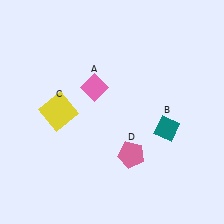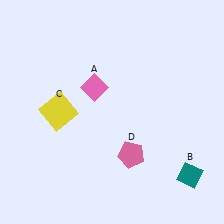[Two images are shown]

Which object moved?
The teal diamond (B) moved down.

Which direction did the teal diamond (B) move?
The teal diamond (B) moved down.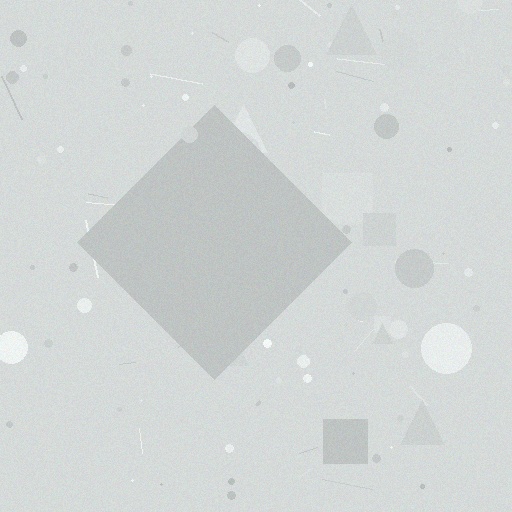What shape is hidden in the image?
A diamond is hidden in the image.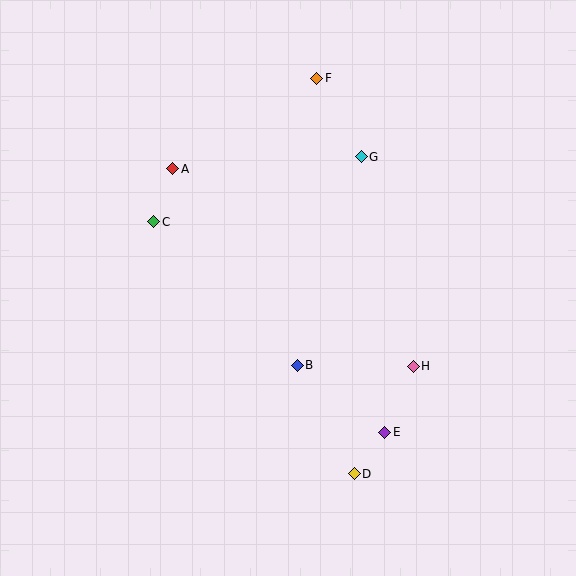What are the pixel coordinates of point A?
Point A is at (173, 169).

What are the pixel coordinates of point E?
Point E is at (385, 432).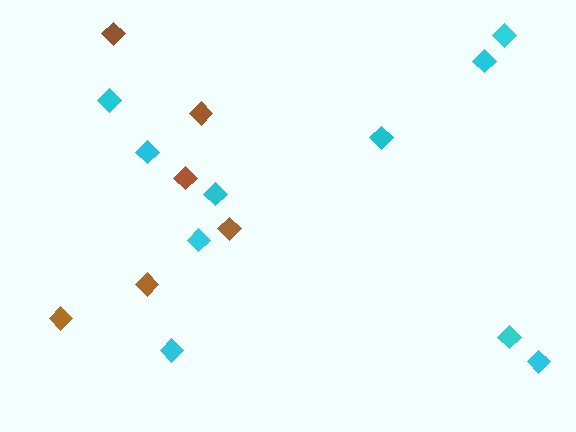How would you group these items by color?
There are 2 groups: one group of cyan diamonds (10) and one group of brown diamonds (6).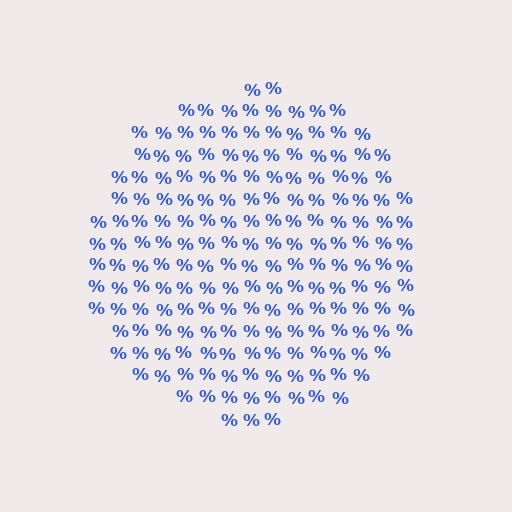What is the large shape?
The large shape is a circle.